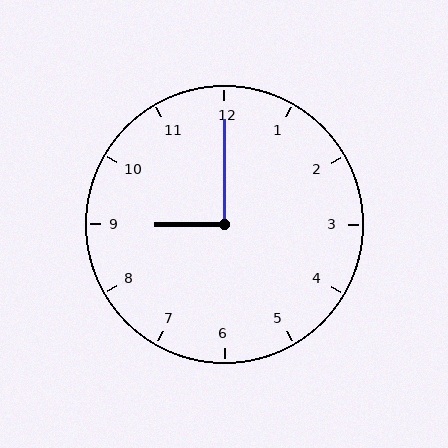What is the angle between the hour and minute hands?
Approximately 90 degrees.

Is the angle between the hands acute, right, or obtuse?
It is right.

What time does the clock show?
9:00.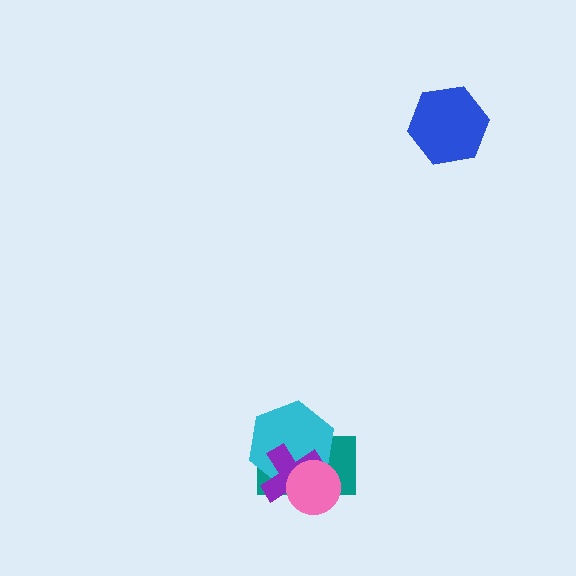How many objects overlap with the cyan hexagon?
3 objects overlap with the cyan hexagon.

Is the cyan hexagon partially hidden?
Yes, it is partially covered by another shape.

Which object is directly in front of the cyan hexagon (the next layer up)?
The purple cross is directly in front of the cyan hexagon.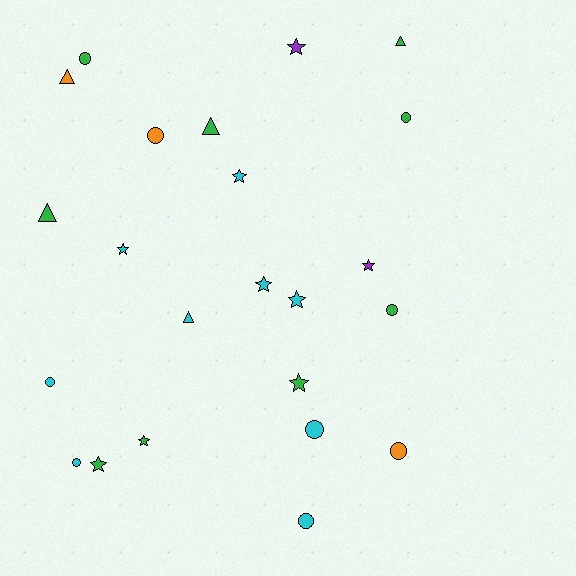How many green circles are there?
There are 3 green circles.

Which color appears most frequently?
Green, with 9 objects.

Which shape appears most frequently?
Circle, with 9 objects.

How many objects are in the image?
There are 23 objects.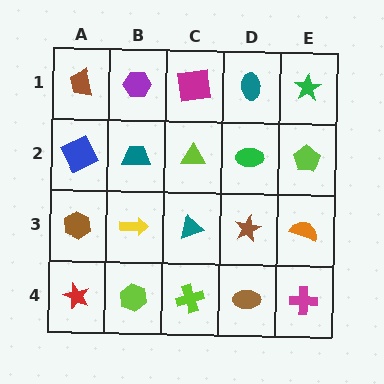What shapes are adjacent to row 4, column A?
A brown hexagon (row 3, column A), a lime hexagon (row 4, column B).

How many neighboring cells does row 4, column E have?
2.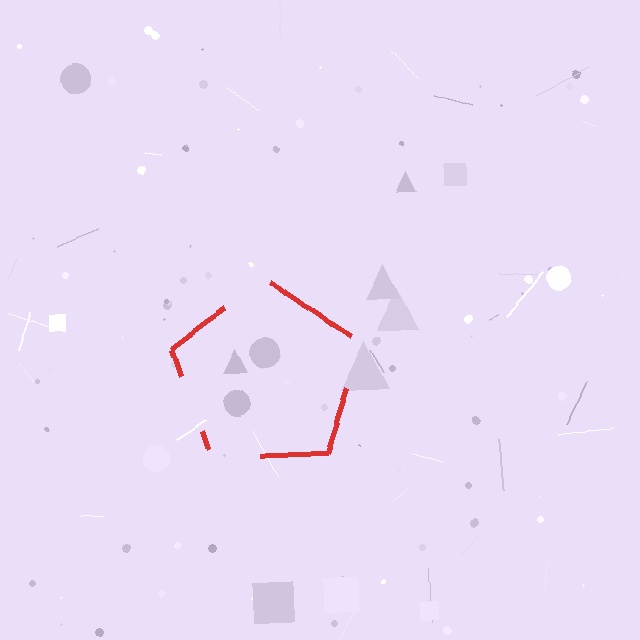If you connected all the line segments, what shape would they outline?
They would outline a pentagon.